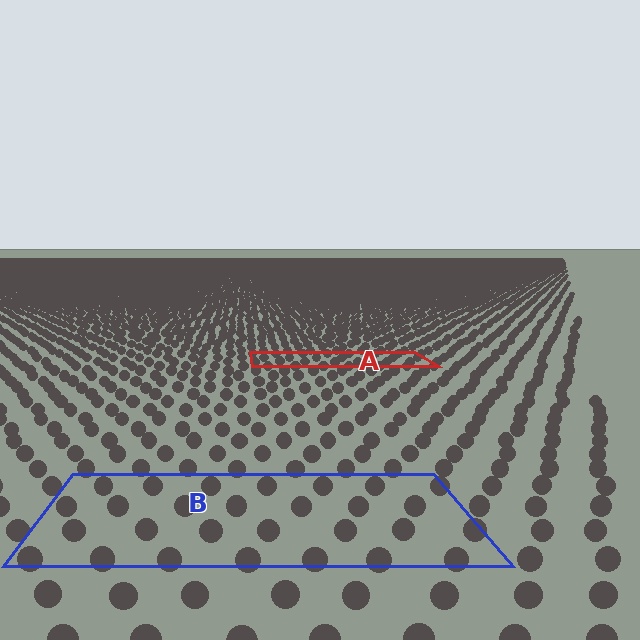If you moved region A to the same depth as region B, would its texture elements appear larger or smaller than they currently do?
They would appear larger. At a closer depth, the same texture elements are projected at a bigger on-screen size.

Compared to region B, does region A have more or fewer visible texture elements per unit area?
Region A has more texture elements per unit area — they are packed more densely because it is farther away.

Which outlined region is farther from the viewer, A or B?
Region A is farther from the viewer — the texture elements inside it appear smaller and more densely packed.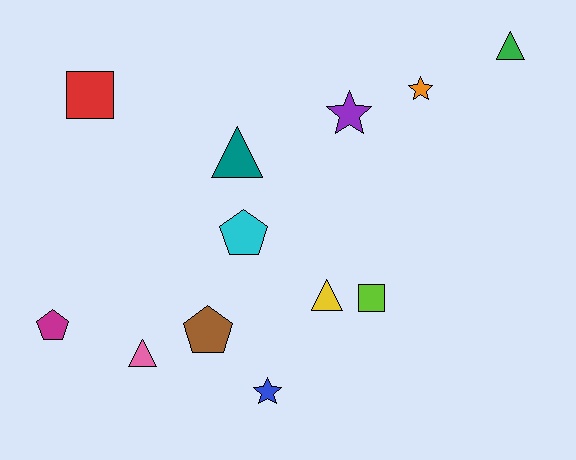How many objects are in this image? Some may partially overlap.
There are 12 objects.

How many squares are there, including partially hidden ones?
There are 2 squares.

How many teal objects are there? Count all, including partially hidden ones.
There is 1 teal object.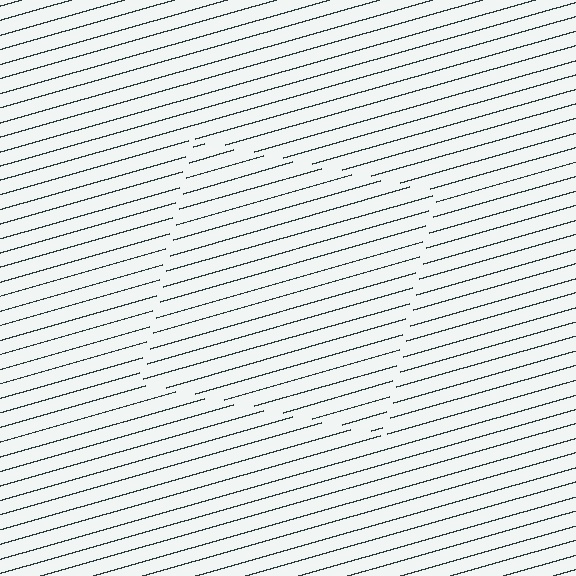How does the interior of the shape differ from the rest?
The interior of the shape contains the same grating, shifted by half a period — the contour is defined by the phase discontinuity where line-ends from the inner and outer gratings abut.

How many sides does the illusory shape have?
4 sides — the line-ends trace a square.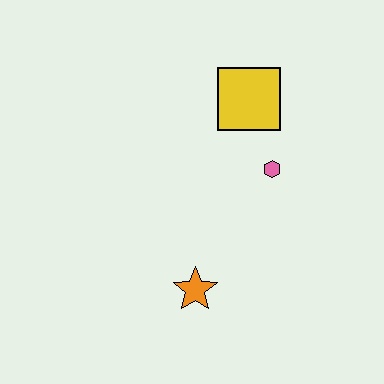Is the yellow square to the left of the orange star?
No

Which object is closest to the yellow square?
The pink hexagon is closest to the yellow square.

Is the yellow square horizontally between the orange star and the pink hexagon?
Yes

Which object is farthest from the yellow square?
The orange star is farthest from the yellow square.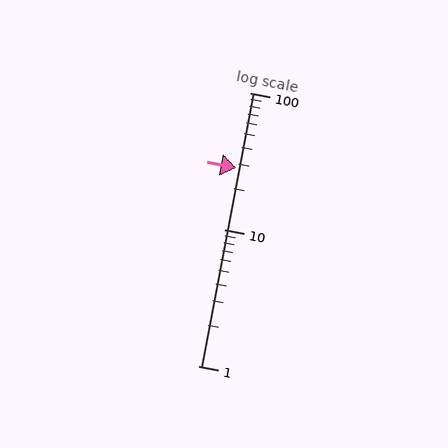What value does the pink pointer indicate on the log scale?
The pointer indicates approximately 28.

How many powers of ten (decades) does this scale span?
The scale spans 2 decades, from 1 to 100.